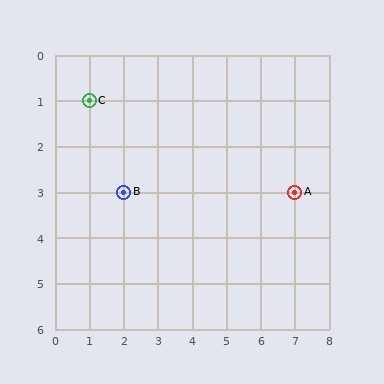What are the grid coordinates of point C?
Point C is at grid coordinates (1, 1).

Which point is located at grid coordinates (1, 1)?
Point C is at (1, 1).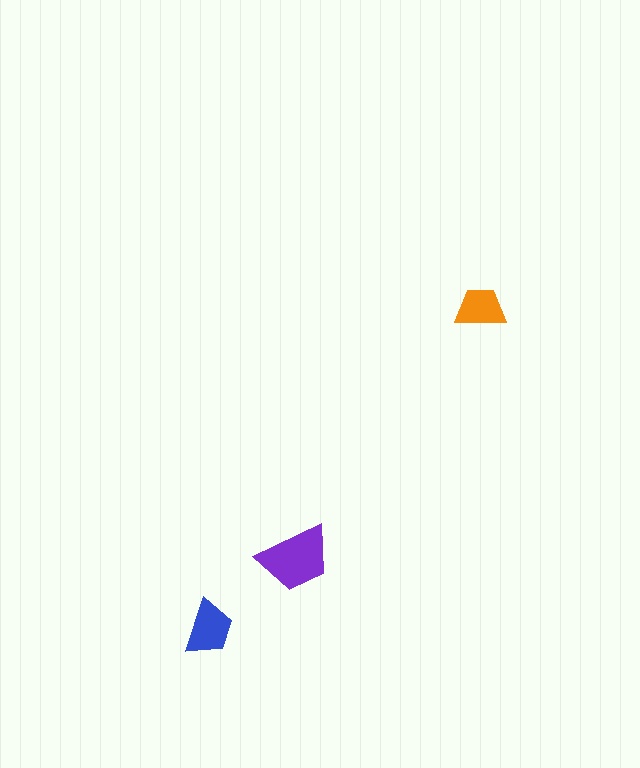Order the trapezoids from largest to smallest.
the purple one, the blue one, the orange one.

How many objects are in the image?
There are 3 objects in the image.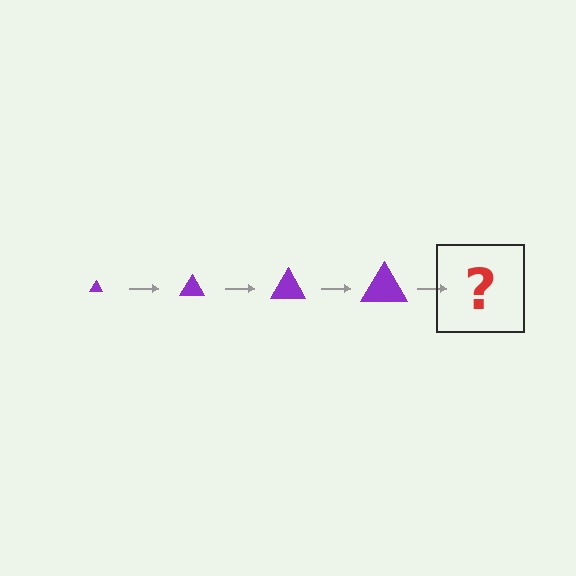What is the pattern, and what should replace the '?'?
The pattern is that the triangle gets progressively larger each step. The '?' should be a purple triangle, larger than the previous one.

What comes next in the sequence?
The next element should be a purple triangle, larger than the previous one.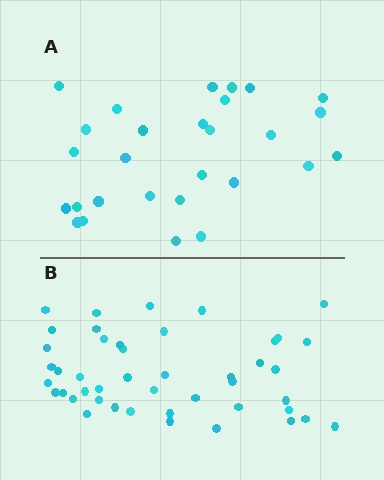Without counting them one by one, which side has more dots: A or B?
Region B (the bottom region) has more dots.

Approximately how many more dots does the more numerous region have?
Region B has approximately 15 more dots than region A.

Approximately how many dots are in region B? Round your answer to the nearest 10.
About 40 dots. (The exact count is 45, which rounds to 40.)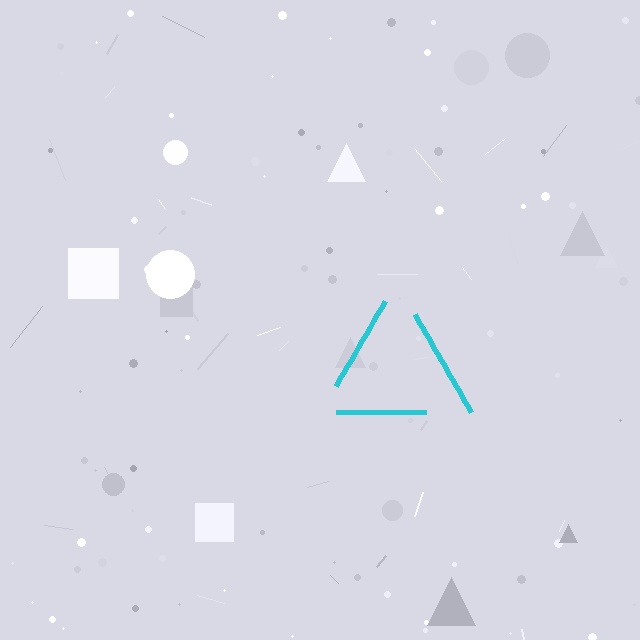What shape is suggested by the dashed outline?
The dashed outline suggests a triangle.